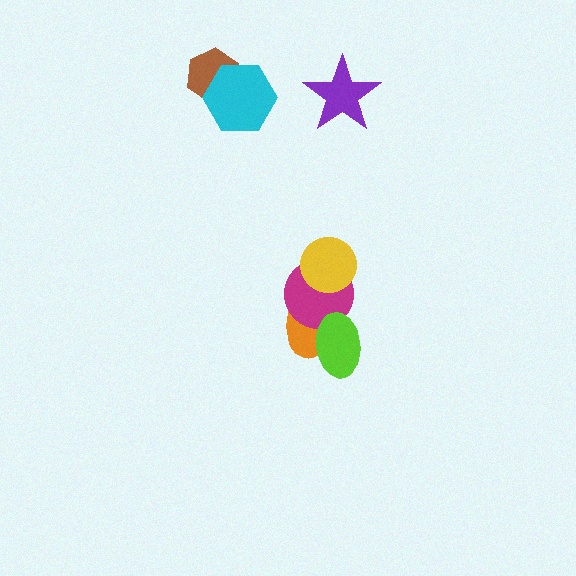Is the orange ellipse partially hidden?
Yes, it is partially covered by another shape.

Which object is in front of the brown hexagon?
The cyan hexagon is in front of the brown hexagon.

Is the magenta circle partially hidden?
Yes, it is partially covered by another shape.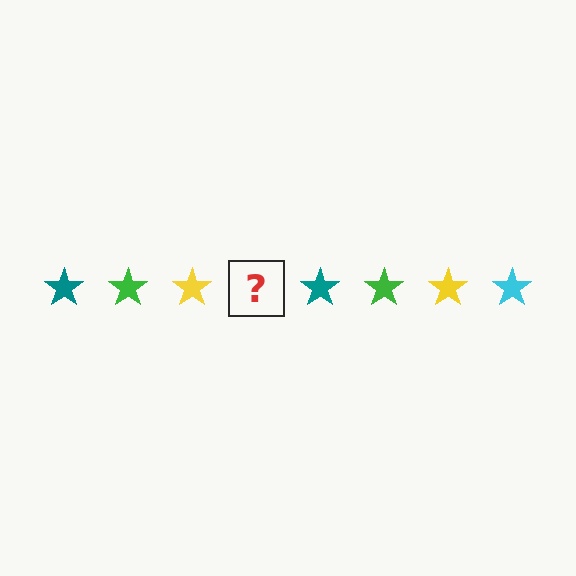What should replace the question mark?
The question mark should be replaced with a cyan star.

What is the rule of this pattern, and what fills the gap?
The rule is that the pattern cycles through teal, green, yellow, cyan stars. The gap should be filled with a cyan star.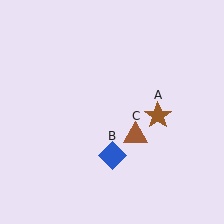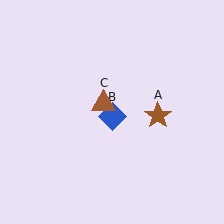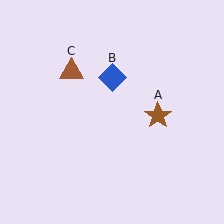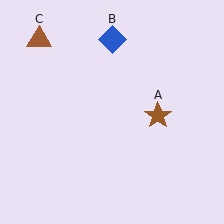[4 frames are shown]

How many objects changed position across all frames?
2 objects changed position: blue diamond (object B), brown triangle (object C).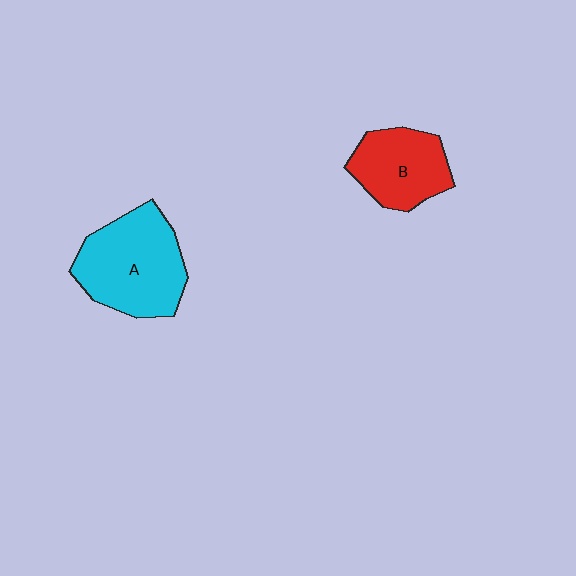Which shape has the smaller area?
Shape B (red).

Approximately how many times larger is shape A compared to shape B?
Approximately 1.5 times.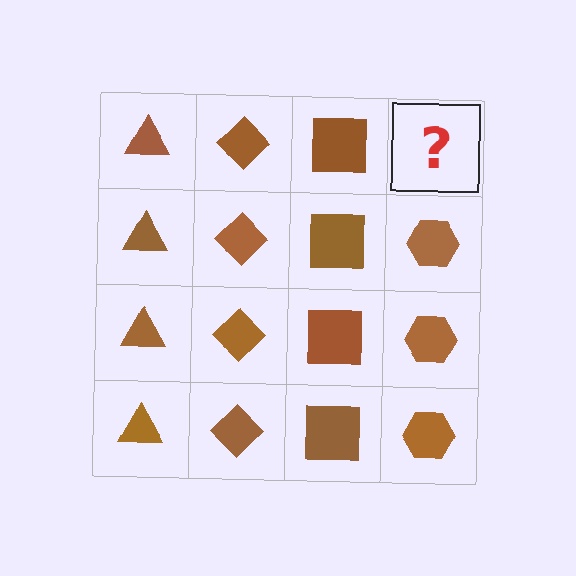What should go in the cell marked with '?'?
The missing cell should contain a brown hexagon.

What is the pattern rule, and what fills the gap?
The rule is that each column has a consistent shape. The gap should be filled with a brown hexagon.